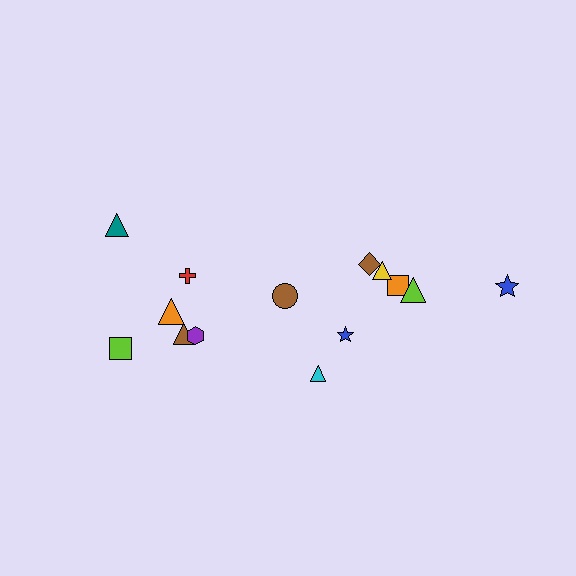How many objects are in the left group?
There are 6 objects.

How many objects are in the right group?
There are 8 objects.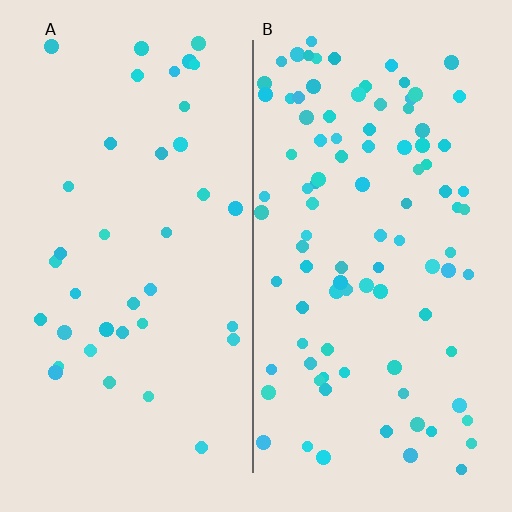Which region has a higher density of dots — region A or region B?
B (the right).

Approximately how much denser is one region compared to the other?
Approximately 2.5× — region B over region A.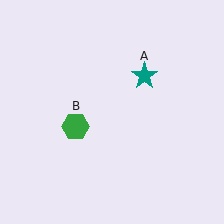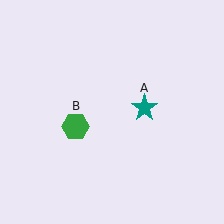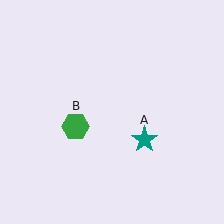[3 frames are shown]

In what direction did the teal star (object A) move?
The teal star (object A) moved down.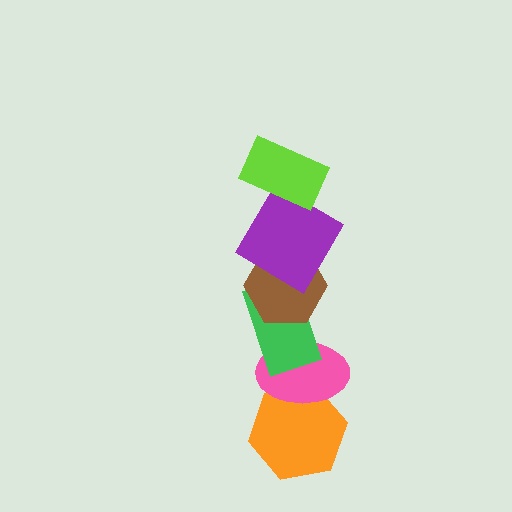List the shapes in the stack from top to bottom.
From top to bottom: the lime rectangle, the purple diamond, the brown hexagon, the green rectangle, the pink ellipse, the orange hexagon.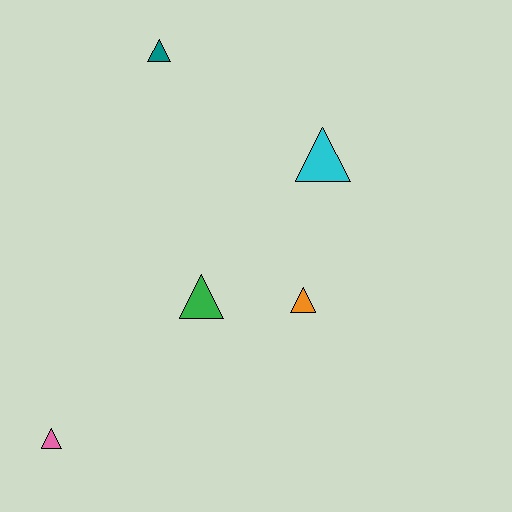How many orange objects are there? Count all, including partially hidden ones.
There is 1 orange object.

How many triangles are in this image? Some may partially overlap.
There are 5 triangles.